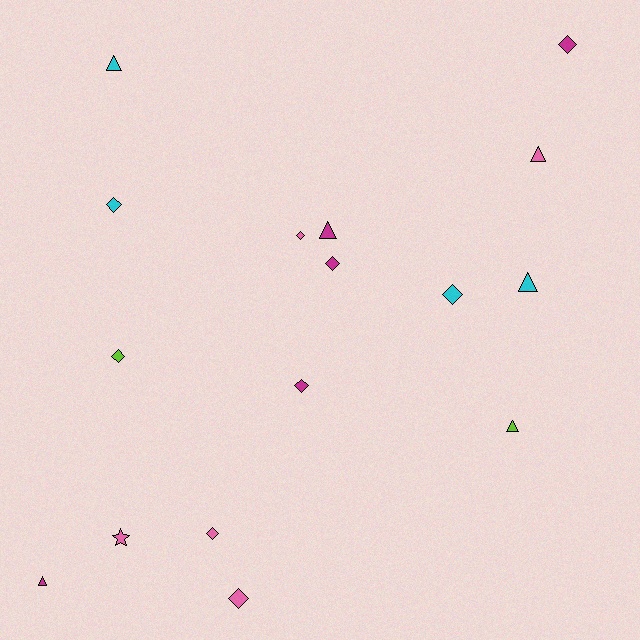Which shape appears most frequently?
Diamond, with 9 objects.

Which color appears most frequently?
Pink, with 5 objects.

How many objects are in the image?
There are 16 objects.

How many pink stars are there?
There is 1 pink star.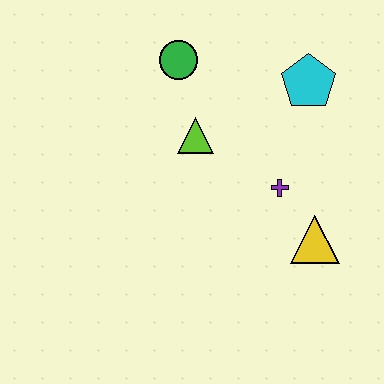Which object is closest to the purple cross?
The yellow triangle is closest to the purple cross.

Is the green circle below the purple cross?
No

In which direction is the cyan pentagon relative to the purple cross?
The cyan pentagon is above the purple cross.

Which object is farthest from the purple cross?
The green circle is farthest from the purple cross.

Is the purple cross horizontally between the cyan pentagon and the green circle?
Yes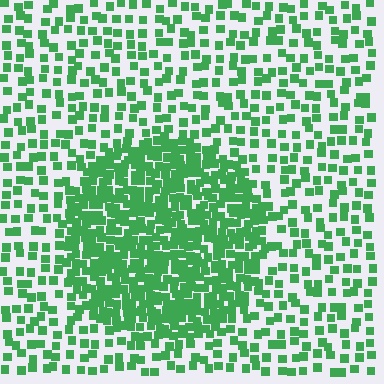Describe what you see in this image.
The image contains small green elements arranged at two different densities. A circle-shaped region is visible where the elements are more densely packed than the surrounding area.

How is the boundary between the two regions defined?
The boundary is defined by a change in element density (approximately 2.4x ratio). All elements are the same color, size, and shape.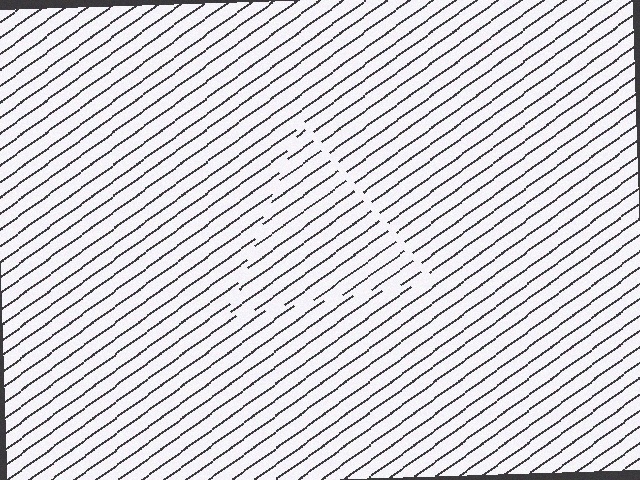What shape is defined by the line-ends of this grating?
An illusory triangle. The interior of the shape contains the same grating, shifted by half a period — the contour is defined by the phase discontinuity where line-ends from the inner and outer gratings abut.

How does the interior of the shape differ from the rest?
The interior of the shape contains the same grating, shifted by half a period — the contour is defined by the phase discontinuity where line-ends from the inner and outer gratings abut.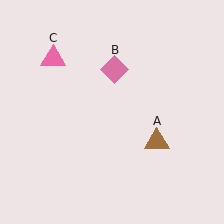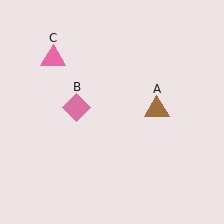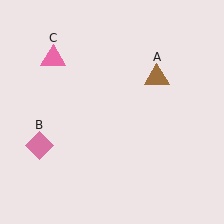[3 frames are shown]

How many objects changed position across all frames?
2 objects changed position: brown triangle (object A), pink diamond (object B).